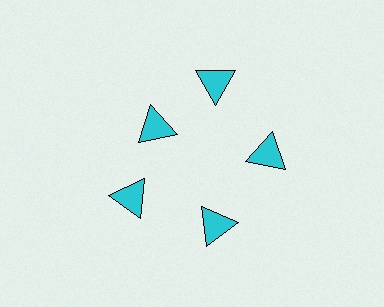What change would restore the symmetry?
The symmetry would be restored by moving it outward, back onto the ring so that all 5 triangles sit at equal angles and equal distance from the center.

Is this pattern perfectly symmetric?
No. The 5 cyan triangles are arranged in a ring, but one element near the 10 o'clock position is pulled inward toward the center, breaking the 5-fold rotational symmetry.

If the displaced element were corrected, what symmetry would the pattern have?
It would have 5-fold rotational symmetry — the pattern would map onto itself every 72 degrees.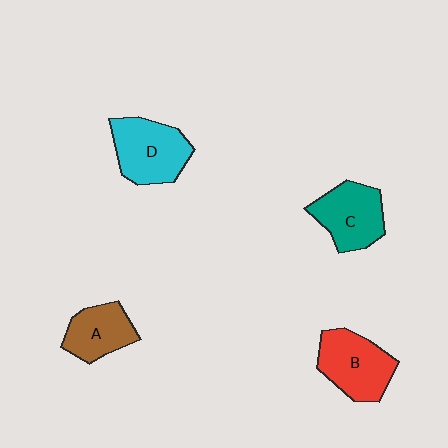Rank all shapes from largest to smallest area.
From largest to smallest: D (cyan), B (red), C (teal), A (brown).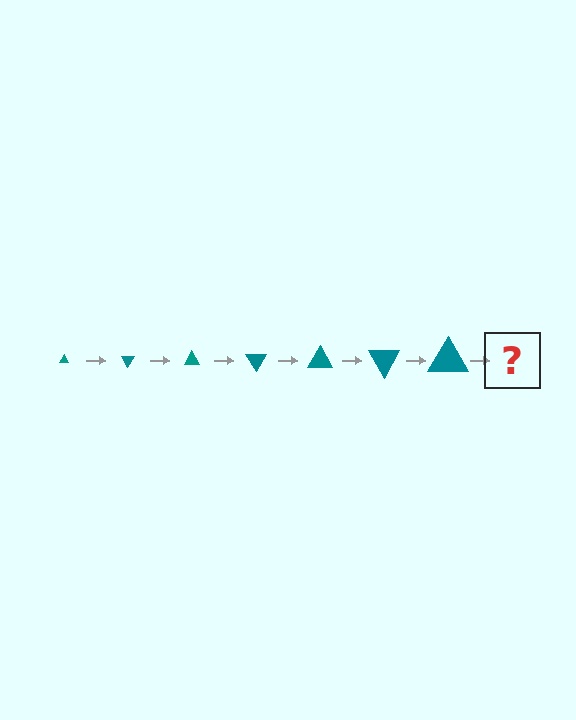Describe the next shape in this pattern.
It should be a triangle, larger than the previous one and rotated 420 degrees from the start.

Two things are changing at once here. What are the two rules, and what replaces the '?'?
The two rules are that the triangle grows larger each step and it rotates 60 degrees each step. The '?' should be a triangle, larger than the previous one and rotated 420 degrees from the start.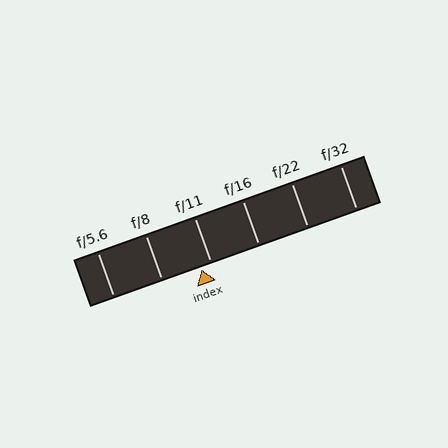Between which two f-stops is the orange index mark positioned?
The index mark is between f/8 and f/11.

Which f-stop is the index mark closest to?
The index mark is closest to f/11.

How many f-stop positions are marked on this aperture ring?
There are 6 f-stop positions marked.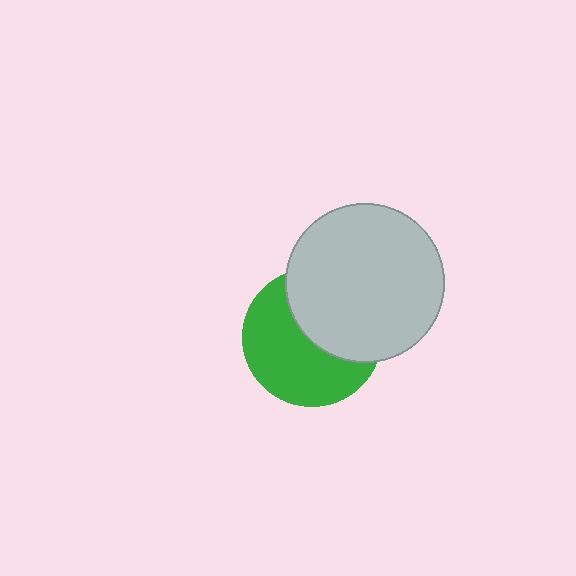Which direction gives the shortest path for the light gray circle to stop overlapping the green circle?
Moving toward the upper-right gives the shortest separation.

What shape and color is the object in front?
The object in front is a light gray circle.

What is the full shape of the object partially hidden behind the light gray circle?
The partially hidden object is a green circle.